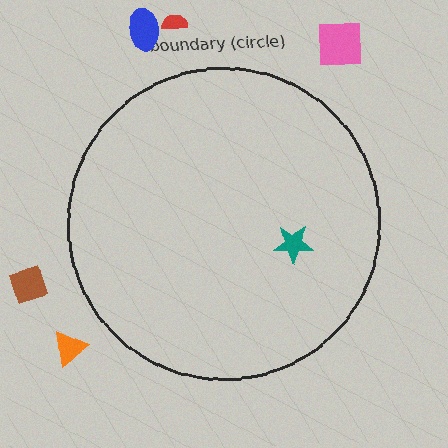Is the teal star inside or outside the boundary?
Inside.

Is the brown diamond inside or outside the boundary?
Outside.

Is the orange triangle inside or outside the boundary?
Outside.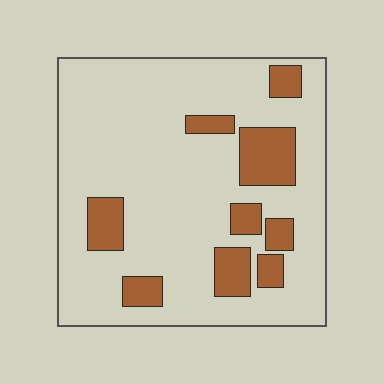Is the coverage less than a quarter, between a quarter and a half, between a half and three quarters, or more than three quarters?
Less than a quarter.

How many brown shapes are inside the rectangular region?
9.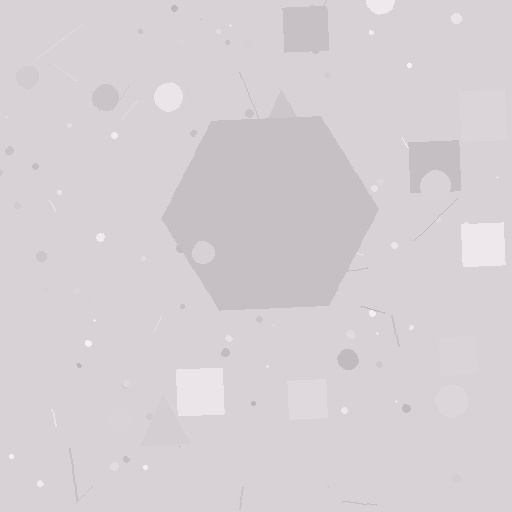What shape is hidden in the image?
A hexagon is hidden in the image.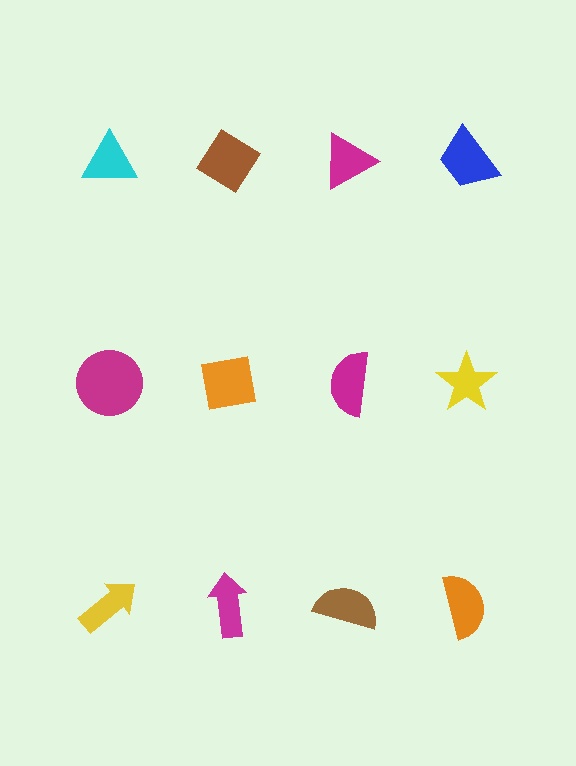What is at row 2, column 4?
A yellow star.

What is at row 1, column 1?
A cyan triangle.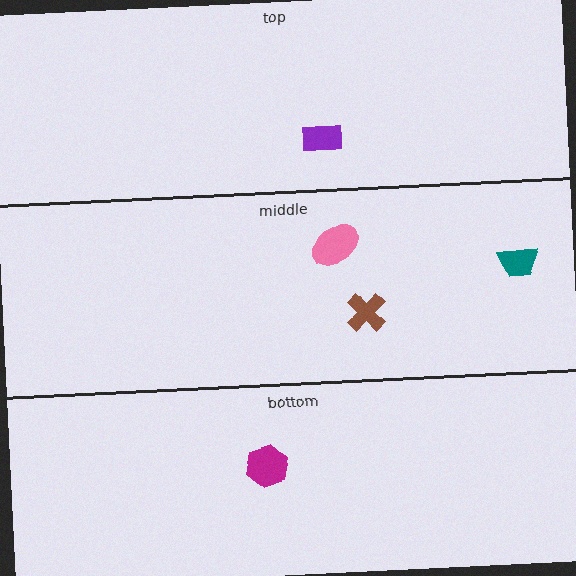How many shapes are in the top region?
1.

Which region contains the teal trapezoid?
The middle region.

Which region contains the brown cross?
The middle region.